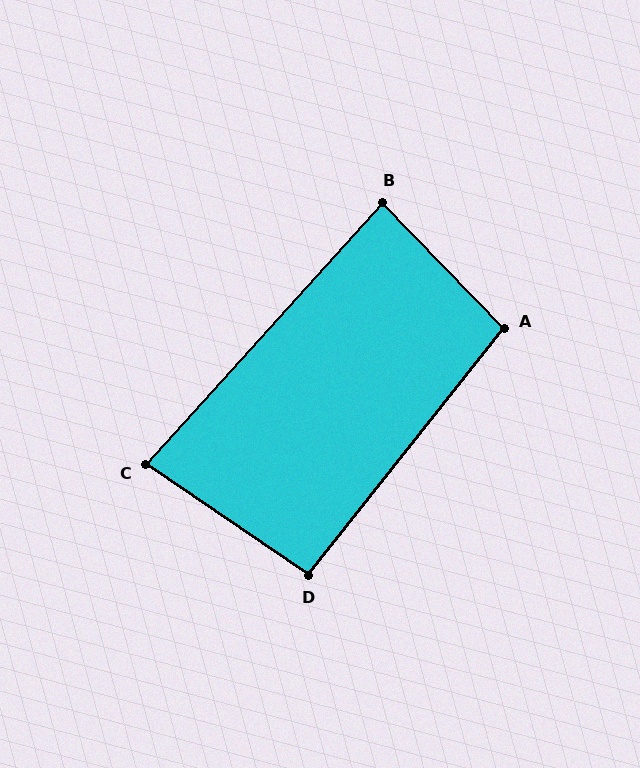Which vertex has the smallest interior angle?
C, at approximately 82 degrees.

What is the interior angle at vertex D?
Approximately 94 degrees (approximately right).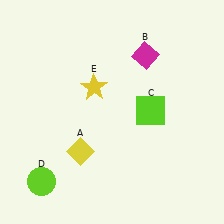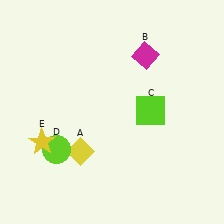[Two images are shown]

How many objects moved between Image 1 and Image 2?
2 objects moved between the two images.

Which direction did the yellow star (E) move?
The yellow star (E) moved down.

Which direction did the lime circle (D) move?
The lime circle (D) moved up.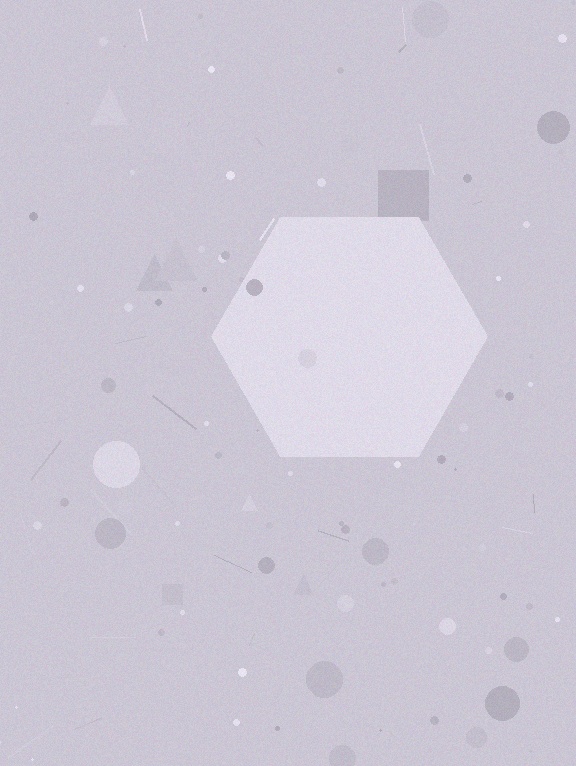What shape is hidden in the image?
A hexagon is hidden in the image.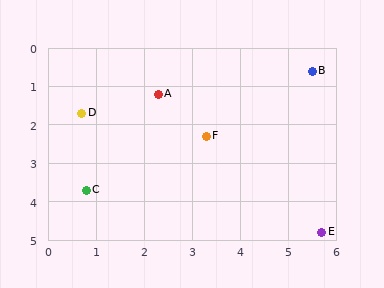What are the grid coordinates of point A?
Point A is at approximately (2.3, 1.2).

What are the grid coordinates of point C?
Point C is at approximately (0.8, 3.7).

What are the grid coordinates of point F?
Point F is at approximately (3.3, 2.3).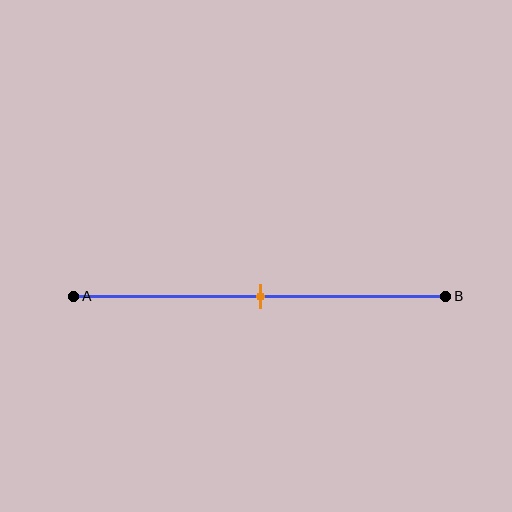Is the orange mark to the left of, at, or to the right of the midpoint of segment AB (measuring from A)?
The orange mark is approximately at the midpoint of segment AB.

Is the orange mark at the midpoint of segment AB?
Yes, the mark is approximately at the midpoint.